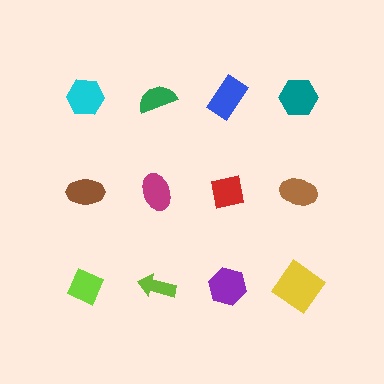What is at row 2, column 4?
A brown ellipse.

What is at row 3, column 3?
A purple hexagon.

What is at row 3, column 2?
A lime arrow.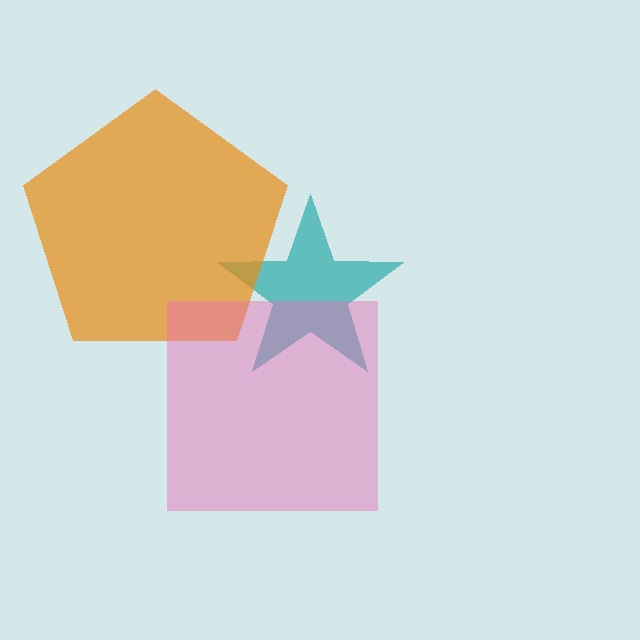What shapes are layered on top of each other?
The layered shapes are: a teal star, an orange pentagon, a pink square.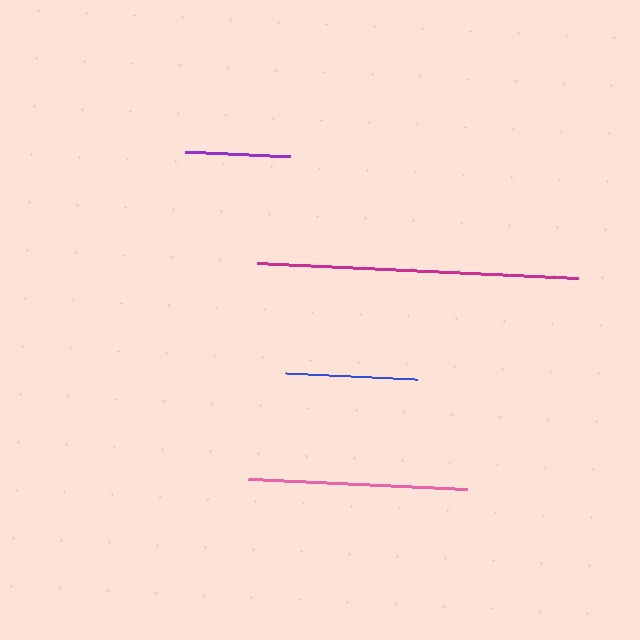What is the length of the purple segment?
The purple segment is approximately 105 pixels long.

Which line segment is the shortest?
The purple line is the shortest at approximately 105 pixels.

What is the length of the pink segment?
The pink segment is approximately 219 pixels long.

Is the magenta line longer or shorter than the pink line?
The magenta line is longer than the pink line.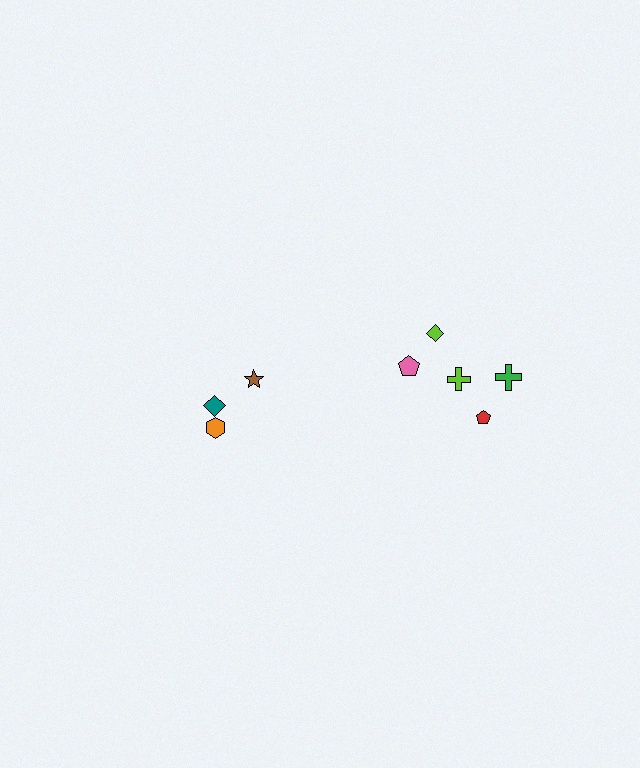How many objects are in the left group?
There are 3 objects.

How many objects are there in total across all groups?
There are 8 objects.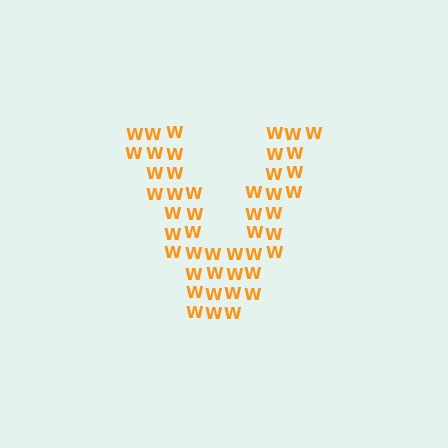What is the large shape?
The large shape is the letter V.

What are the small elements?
The small elements are letter W's.